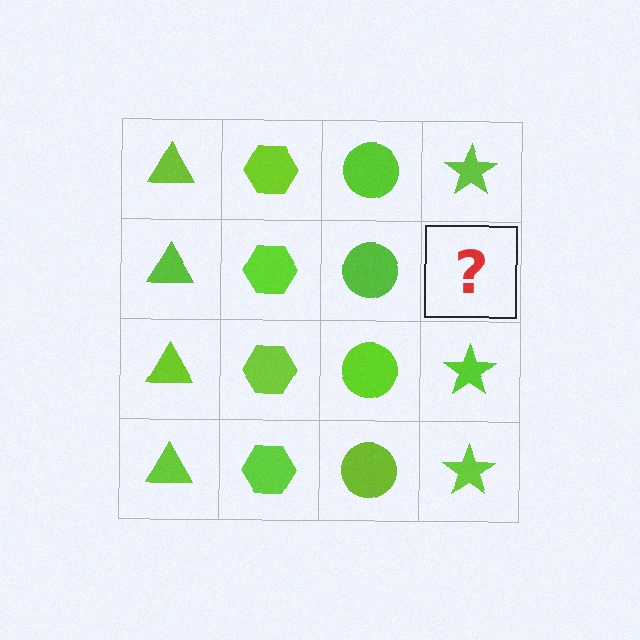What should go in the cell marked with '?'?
The missing cell should contain a lime star.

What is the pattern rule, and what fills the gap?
The rule is that each column has a consistent shape. The gap should be filled with a lime star.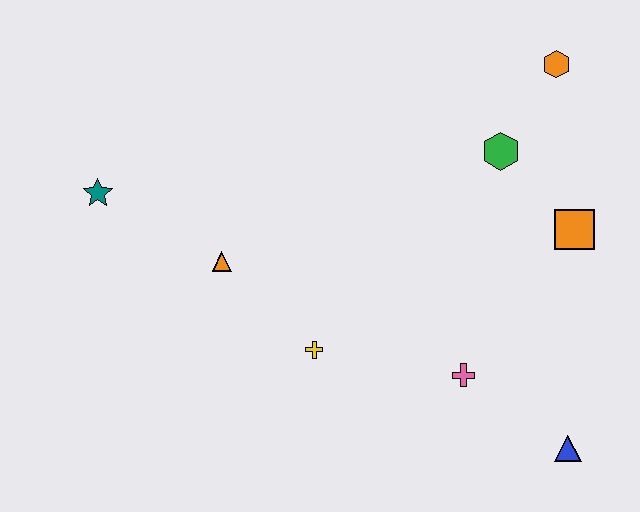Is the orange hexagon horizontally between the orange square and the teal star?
Yes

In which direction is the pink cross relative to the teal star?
The pink cross is to the right of the teal star.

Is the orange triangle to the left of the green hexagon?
Yes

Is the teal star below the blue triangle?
No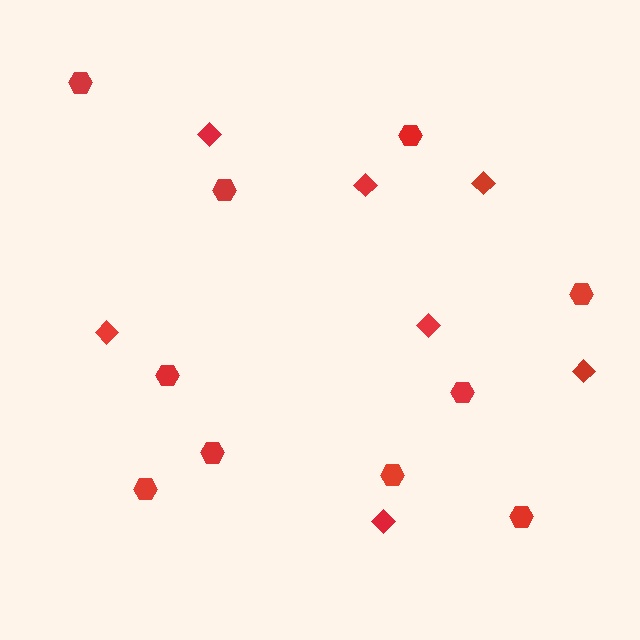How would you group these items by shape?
There are 2 groups: one group of diamonds (7) and one group of hexagons (10).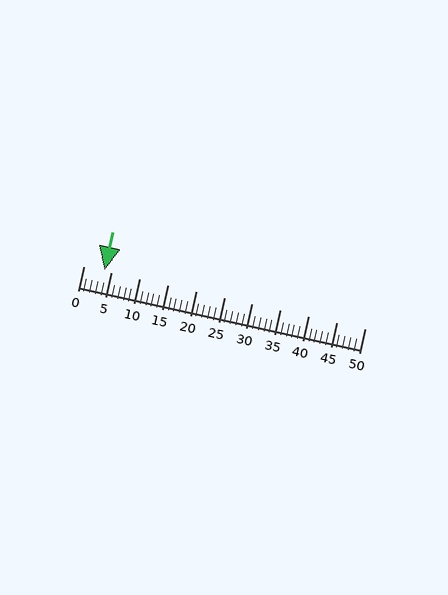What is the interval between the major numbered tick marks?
The major tick marks are spaced 5 units apart.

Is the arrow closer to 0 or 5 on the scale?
The arrow is closer to 5.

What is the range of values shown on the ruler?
The ruler shows values from 0 to 50.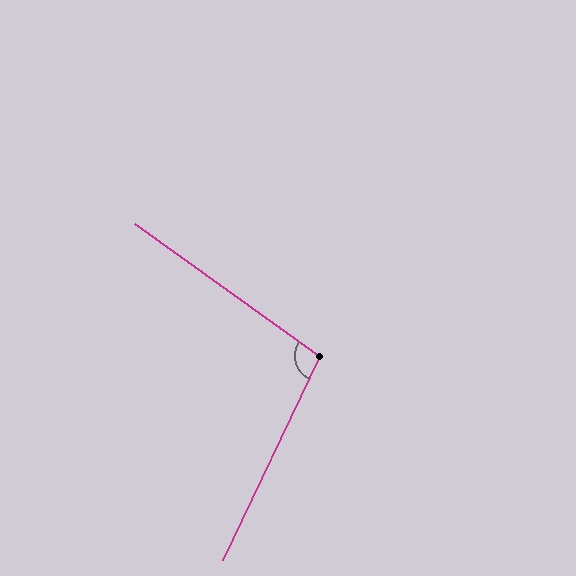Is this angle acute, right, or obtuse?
It is obtuse.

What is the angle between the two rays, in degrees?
Approximately 100 degrees.